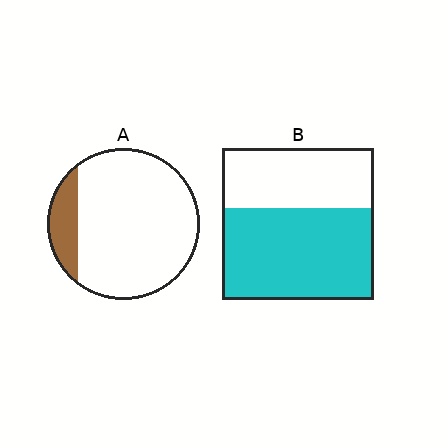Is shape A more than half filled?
No.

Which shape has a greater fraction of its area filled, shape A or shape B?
Shape B.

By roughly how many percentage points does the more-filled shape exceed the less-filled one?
By roughly 45 percentage points (B over A).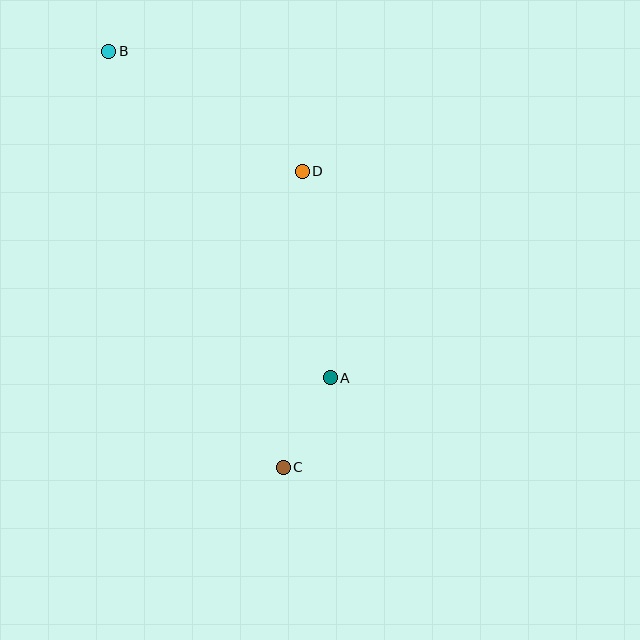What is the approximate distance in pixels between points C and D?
The distance between C and D is approximately 296 pixels.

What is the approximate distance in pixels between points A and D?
The distance between A and D is approximately 208 pixels.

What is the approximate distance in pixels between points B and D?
The distance between B and D is approximately 228 pixels.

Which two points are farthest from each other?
Points B and C are farthest from each other.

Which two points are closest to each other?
Points A and C are closest to each other.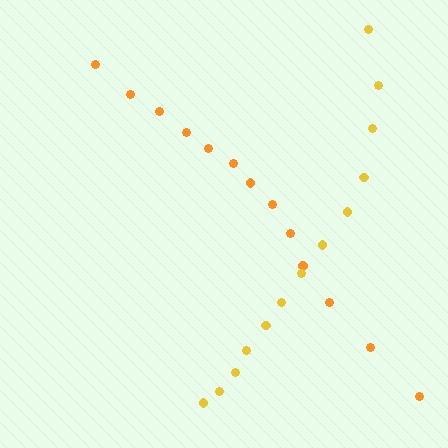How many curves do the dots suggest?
There are 2 distinct paths.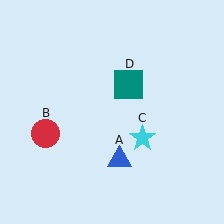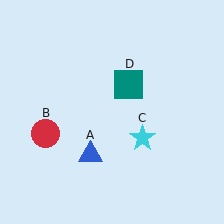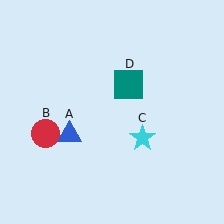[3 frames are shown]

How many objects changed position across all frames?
1 object changed position: blue triangle (object A).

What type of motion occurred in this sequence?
The blue triangle (object A) rotated clockwise around the center of the scene.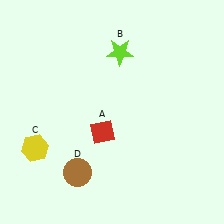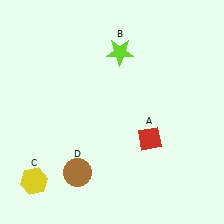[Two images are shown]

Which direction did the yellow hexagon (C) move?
The yellow hexagon (C) moved down.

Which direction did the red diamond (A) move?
The red diamond (A) moved right.